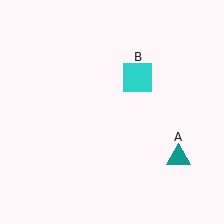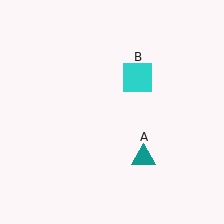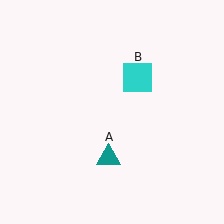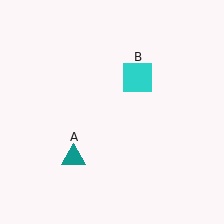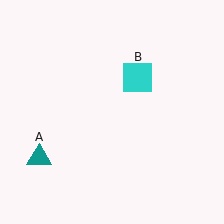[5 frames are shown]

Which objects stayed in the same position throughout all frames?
Cyan square (object B) remained stationary.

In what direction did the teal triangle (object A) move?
The teal triangle (object A) moved left.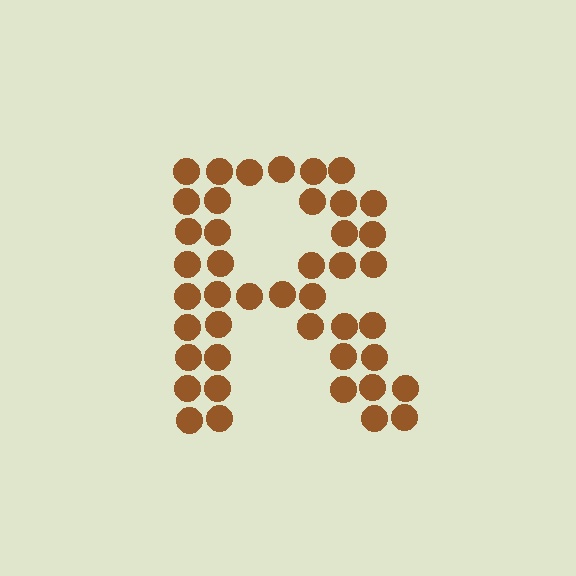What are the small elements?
The small elements are circles.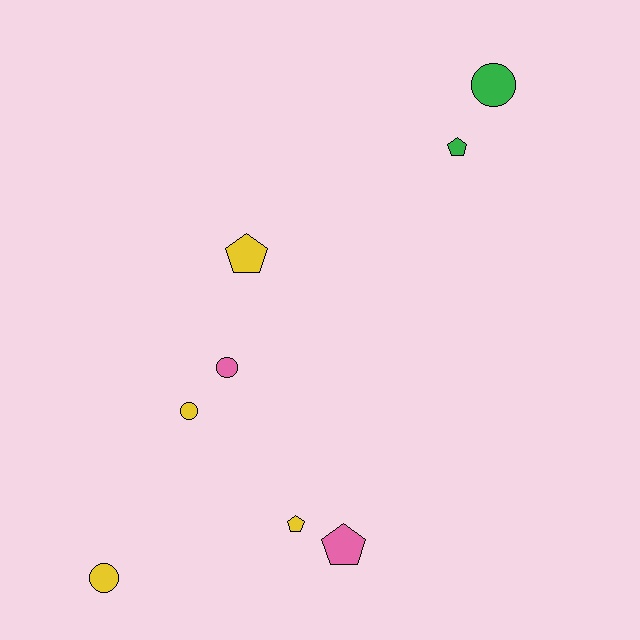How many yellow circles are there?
There are 2 yellow circles.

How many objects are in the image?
There are 8 objects.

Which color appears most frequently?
Yellow, with 4 objects.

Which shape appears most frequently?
Circle, with 4 objects.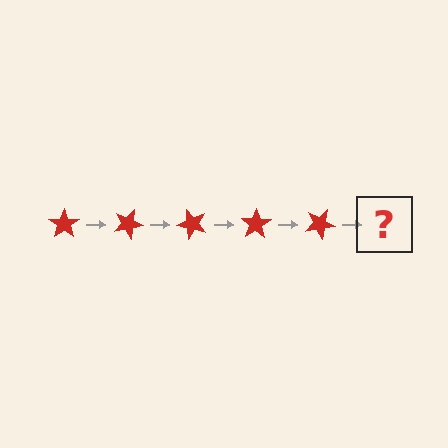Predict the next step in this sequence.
The next step is a red star rotated 125 degrees.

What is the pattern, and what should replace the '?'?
The pattern is that the star rotates 25 degrees each step. The '?' should be a red star rotated 125 degrees.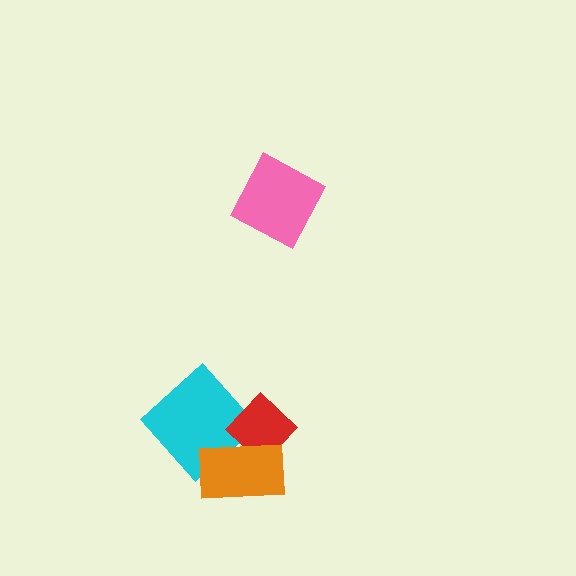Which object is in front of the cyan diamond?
The orange rectangle is in front of the cyan diamond.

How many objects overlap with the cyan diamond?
1 object overlaps with the cyan diamond.